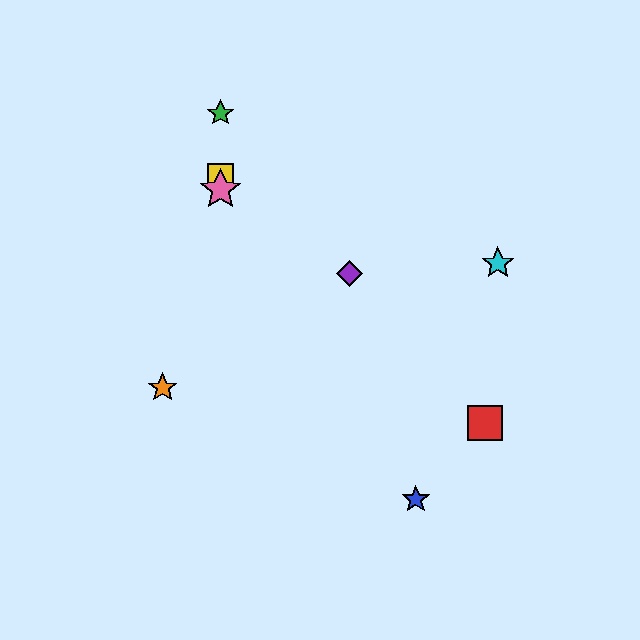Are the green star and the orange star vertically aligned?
No, the green star is at x≈221 and the orange star is at x≈163.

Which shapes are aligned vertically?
The green star, the yellow square, the pink star are aligned vertically.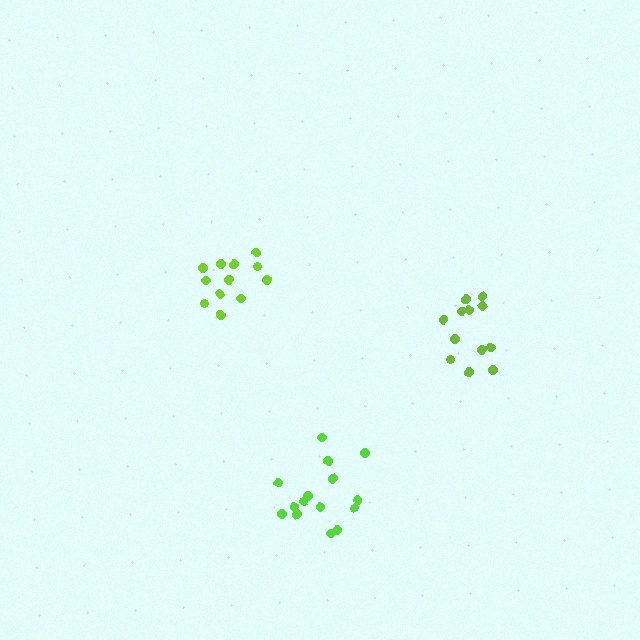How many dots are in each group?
Group 1: 15 dots, Group 2: 12 dots, Group 3: 12 dots (39 total).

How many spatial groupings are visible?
There are 3 spatial groupings.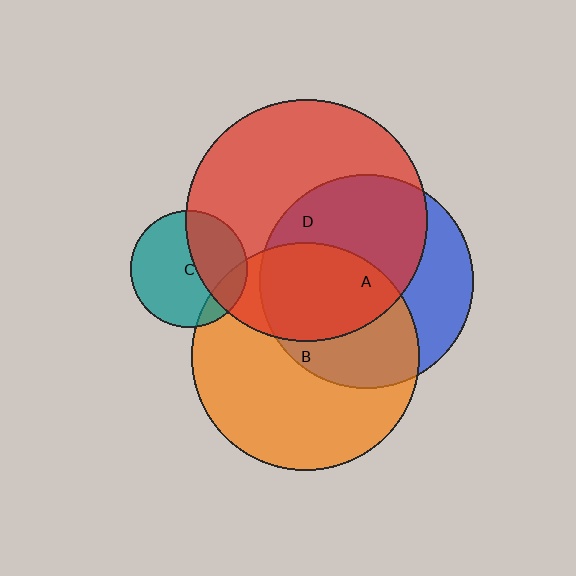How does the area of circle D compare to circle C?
Approximately 4.3 times.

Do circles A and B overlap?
Yes.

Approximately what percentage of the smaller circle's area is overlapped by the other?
Approximately 50%.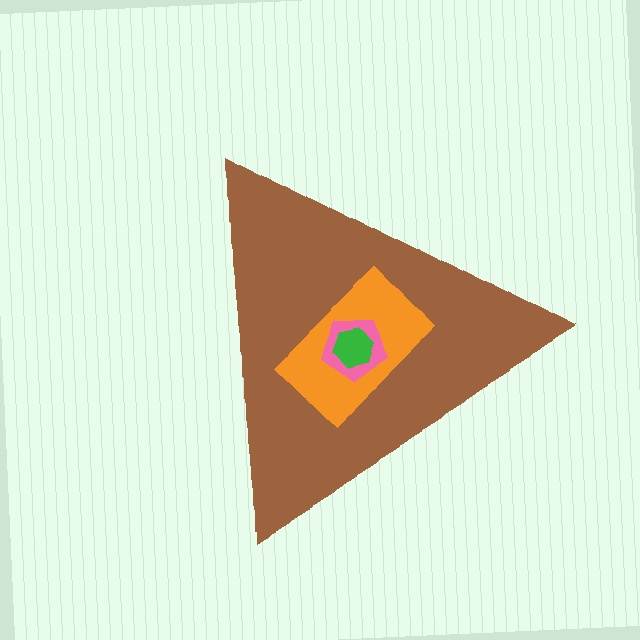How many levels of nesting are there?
4.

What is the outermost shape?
The brown triangle.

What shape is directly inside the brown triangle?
The orange rectangle.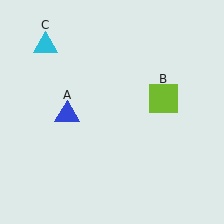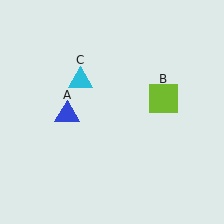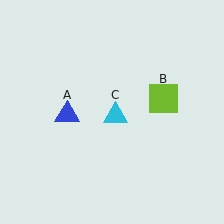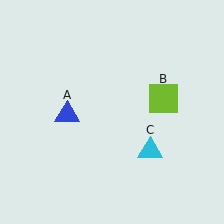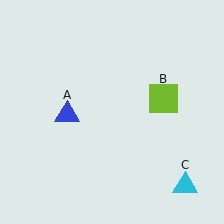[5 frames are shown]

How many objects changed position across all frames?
1 object changed position: cyan triangle (object C).